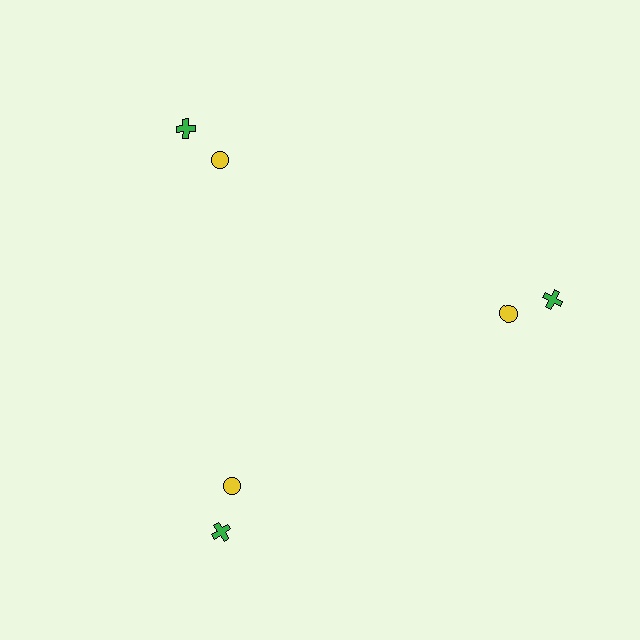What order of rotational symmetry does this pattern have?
This pattern has 3-fold rotational symmetry.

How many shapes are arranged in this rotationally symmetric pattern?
There are 6 shapes, arranged in 3 groups of 2.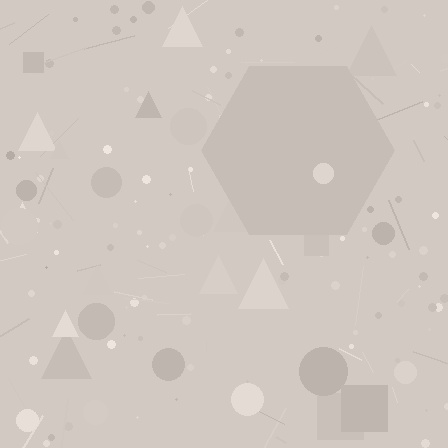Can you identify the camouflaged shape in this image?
The camouflaged shape is a hexagon.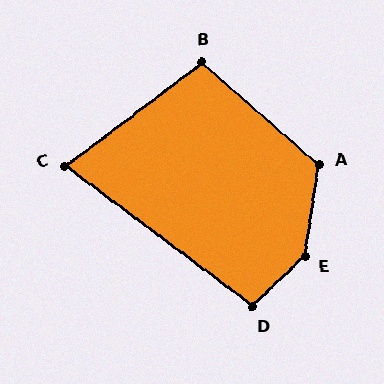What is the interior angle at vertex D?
Approximately 99 degrees (obtuse).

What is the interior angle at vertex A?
Approximately 122 degrees (obtuse).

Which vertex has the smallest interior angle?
C, at approximately 74 degrees.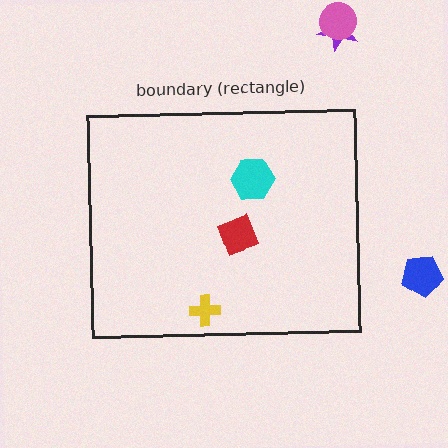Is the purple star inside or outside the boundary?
Outside.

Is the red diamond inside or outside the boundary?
Inside.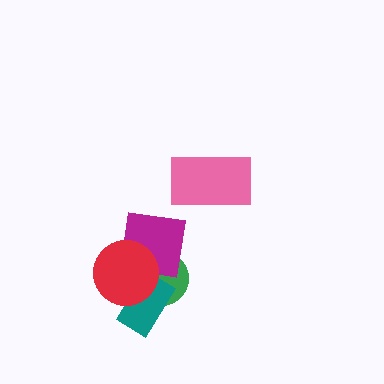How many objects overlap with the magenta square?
3 objects overlap with the magenta square.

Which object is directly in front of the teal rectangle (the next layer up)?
The magenta square is directly in front of the teal rectangle.